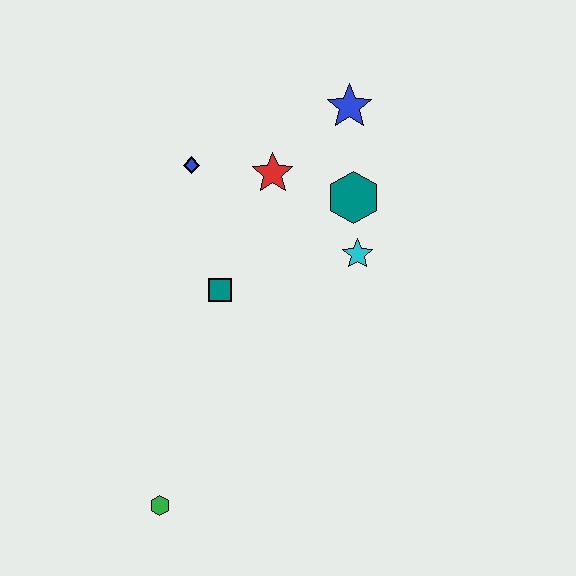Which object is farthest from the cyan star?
The green hexagon is farthest from the cyan star.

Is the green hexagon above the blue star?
No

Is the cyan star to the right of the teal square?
Yes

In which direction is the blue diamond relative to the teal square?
The blue diamond is above the teal square.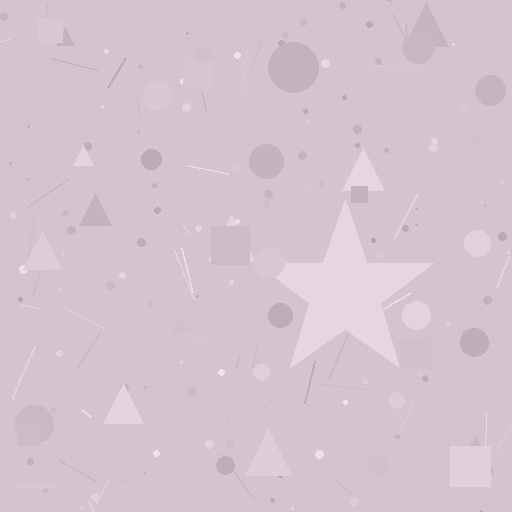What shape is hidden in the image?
A star is hidden in the image.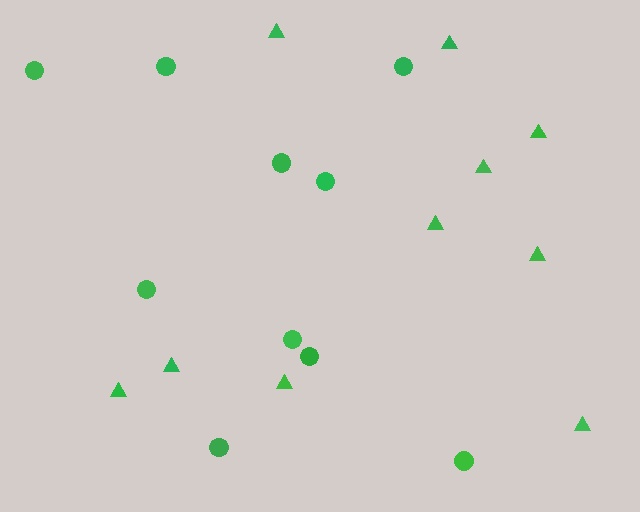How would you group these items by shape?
There are 2 groups: one group of triangles (10) and one group of circles (10).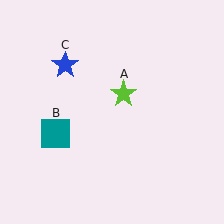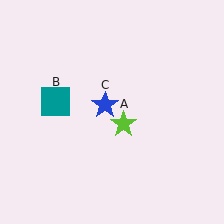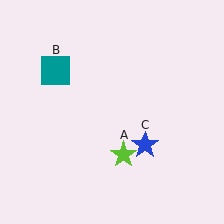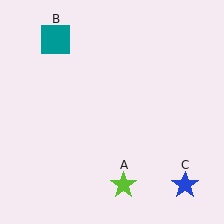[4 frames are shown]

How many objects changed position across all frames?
3 objects changed position: lime star (object A), teal square (object B), blue star (object C).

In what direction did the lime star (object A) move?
The lime star (object A) moved down.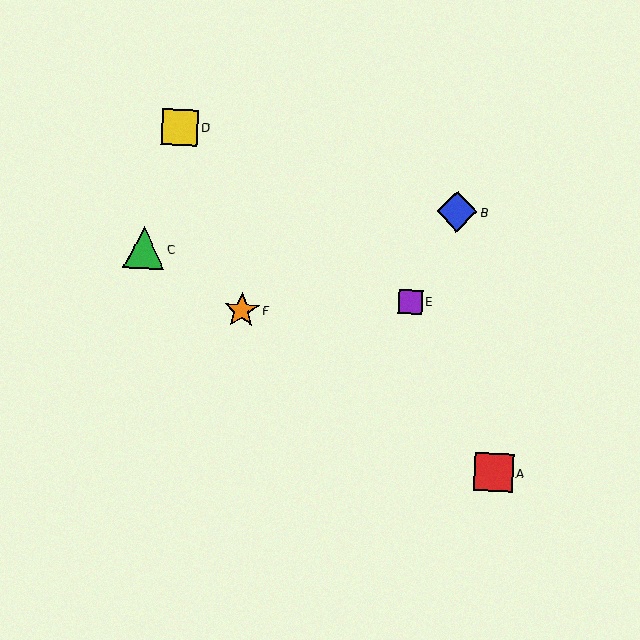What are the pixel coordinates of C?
Object C is at (144, 248).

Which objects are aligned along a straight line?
Objects A, C, F are aligned along a straight line.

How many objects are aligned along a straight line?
3 objects (A, C, F) are aligned along a straight line.